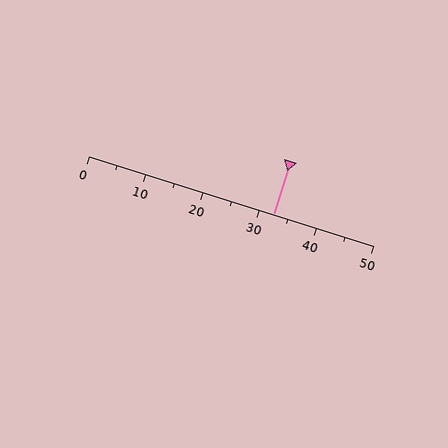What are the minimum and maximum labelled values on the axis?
The axis runs from 0 to 50.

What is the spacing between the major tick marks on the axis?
The major ticks are spaced 10 apart.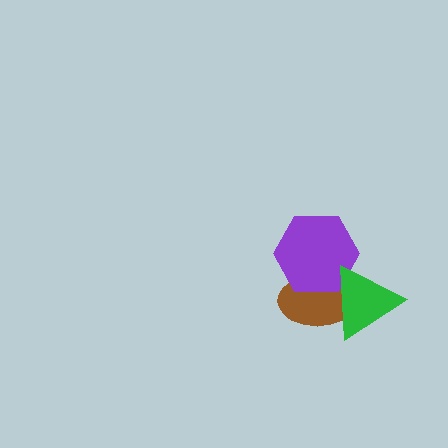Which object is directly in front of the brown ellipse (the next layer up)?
The purple hexagon is directly in front of the brown ellipse.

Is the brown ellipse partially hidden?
Yes, it is partially covered by another shape.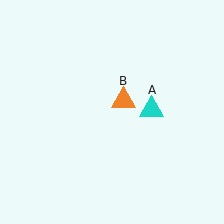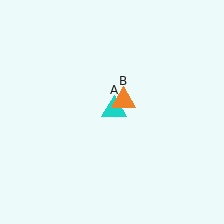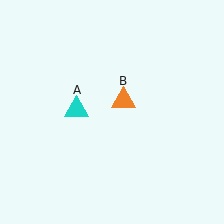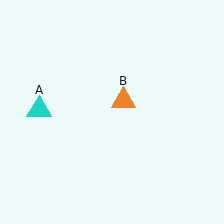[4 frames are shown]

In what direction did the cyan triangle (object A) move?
The cyan triangle (object A) moved left.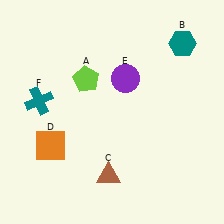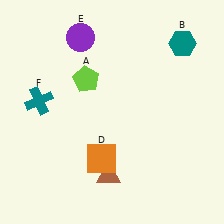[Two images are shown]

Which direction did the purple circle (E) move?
The purple circle (E) moved left.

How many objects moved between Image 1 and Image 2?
2 objects moved between the two images.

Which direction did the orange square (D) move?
The orange square (D) moved right.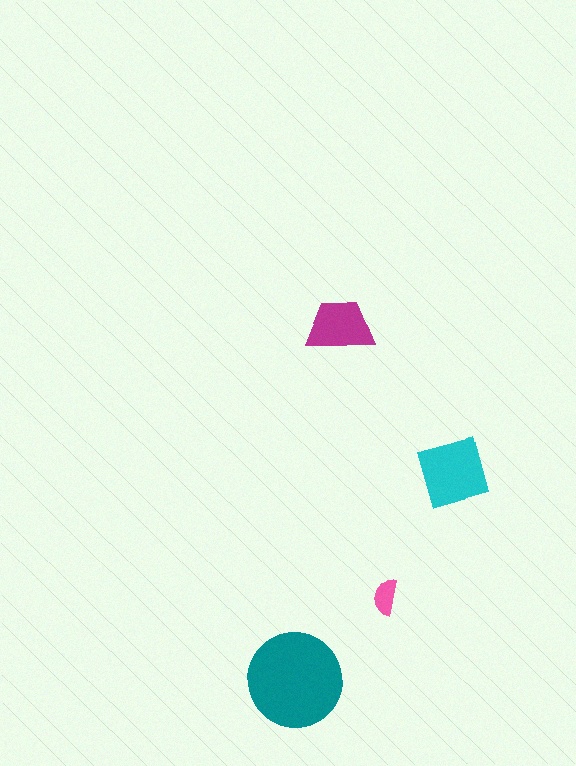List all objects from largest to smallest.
The teal circle, the cyan diamond, the magenta trapezoid, the pink semicircle.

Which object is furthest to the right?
The cyan diamond is rightmost.